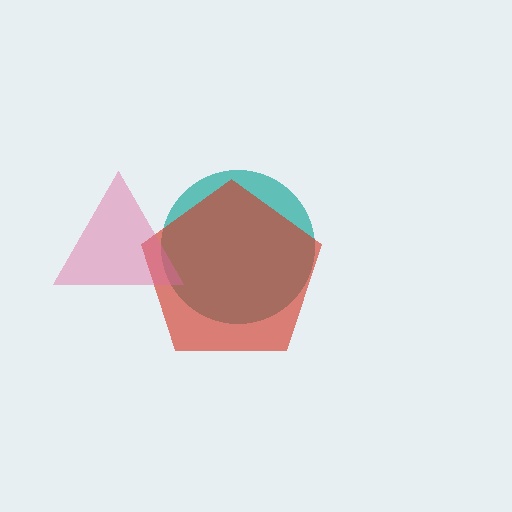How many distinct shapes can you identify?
There are 3 distinct shapes: a teal circle, a red pentagon, a pink triangle.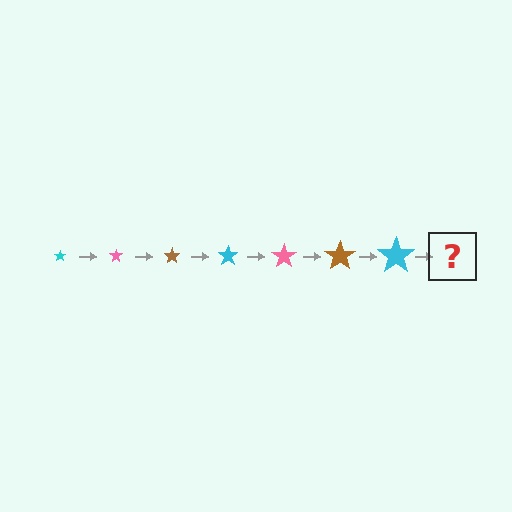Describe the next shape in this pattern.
It should be a pink star, larger than the previous one.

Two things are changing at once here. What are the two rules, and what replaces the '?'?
The two rules are that the star grows larger each step and the color cycles through cyan, pink, and brown. The '?' should be a pink star, larger than the previous one.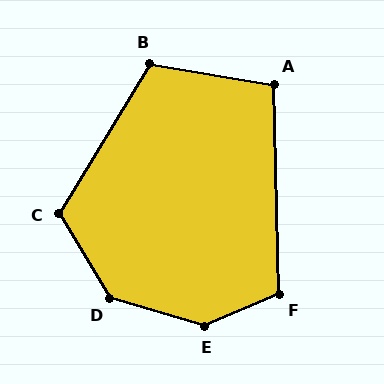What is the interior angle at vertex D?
Approximately 137 degrees (obtuse).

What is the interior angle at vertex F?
Approximately 111 degrees (obtuse).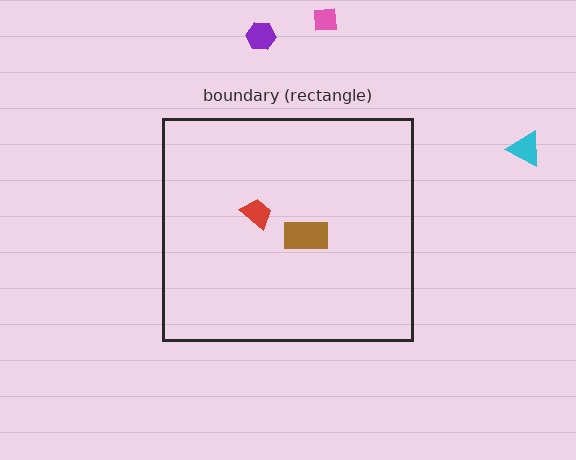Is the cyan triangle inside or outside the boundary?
Outside.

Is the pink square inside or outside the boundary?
Outside.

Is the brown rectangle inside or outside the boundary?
Inside.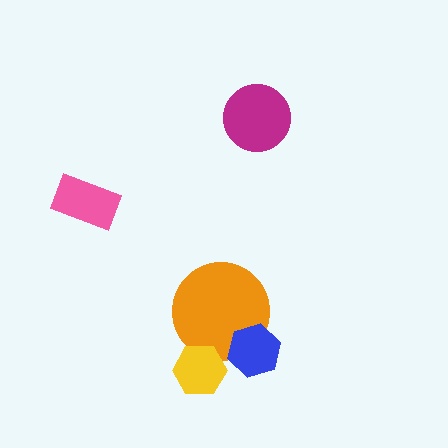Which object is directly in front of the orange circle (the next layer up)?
The yellow hexagon is directly in front of the orange circle.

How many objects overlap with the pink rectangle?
0 objects overlap with the pink rectangle.